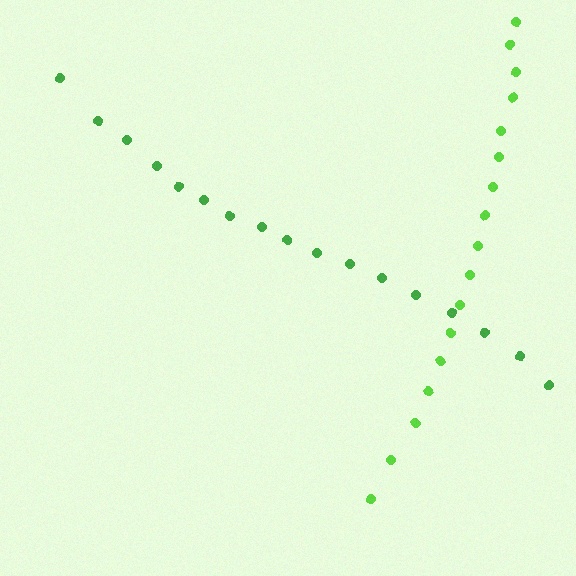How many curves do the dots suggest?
There are 2 distinct paths.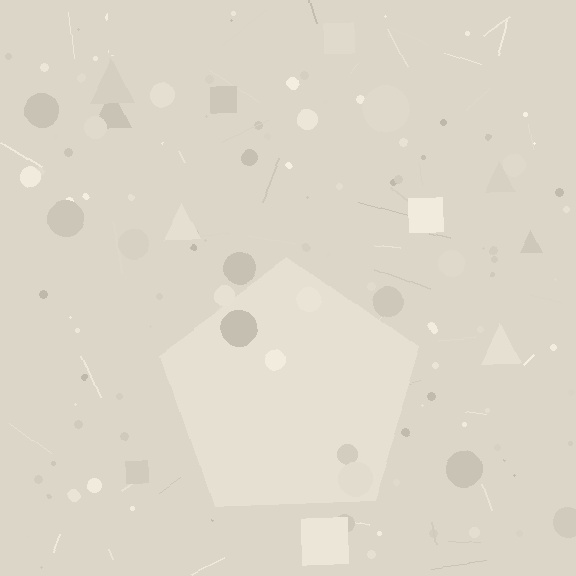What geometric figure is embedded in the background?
A pentagon is embedded in the background.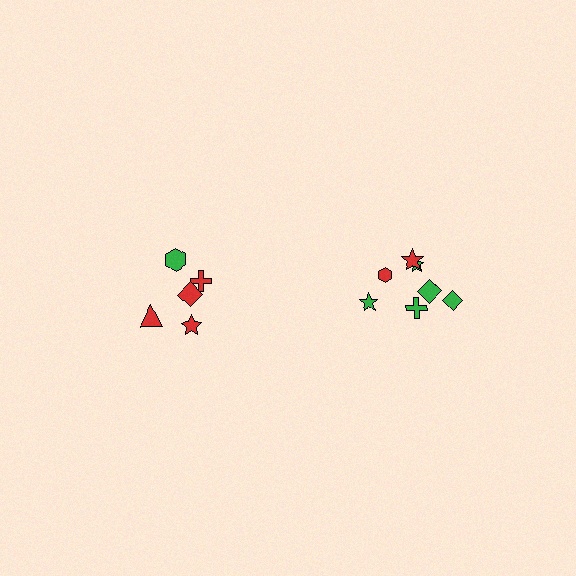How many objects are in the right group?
There are 7 objects.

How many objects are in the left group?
There are 5 objects.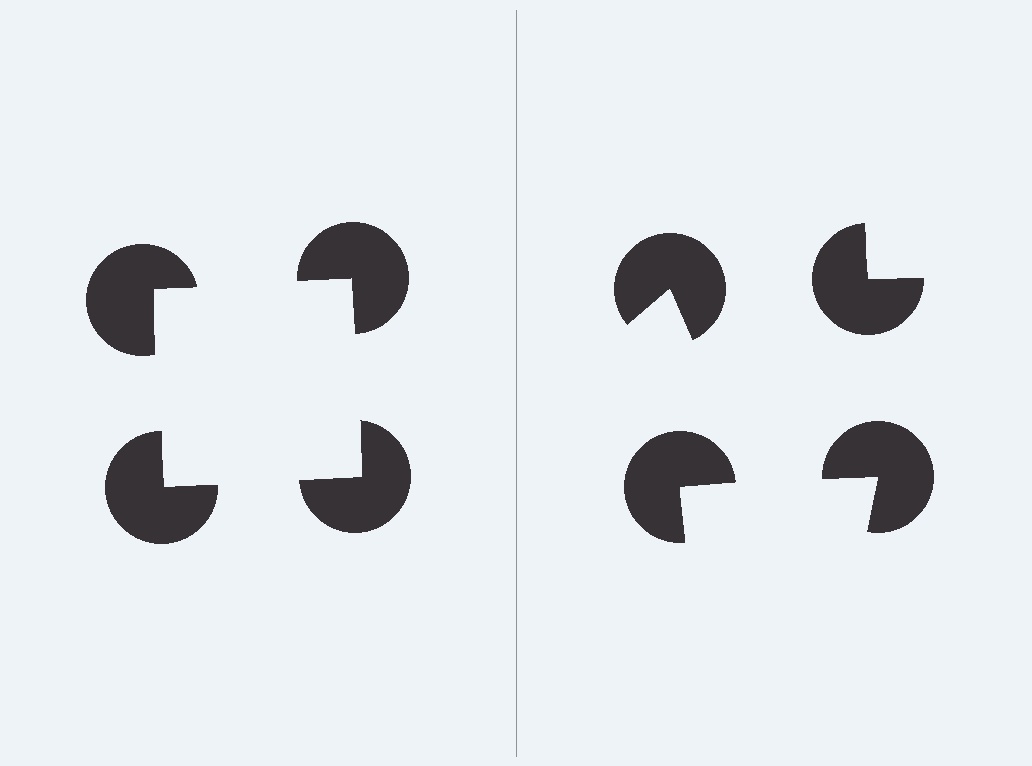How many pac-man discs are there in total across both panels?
8 — 4 on each side.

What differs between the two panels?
The pac-man discs are positioned identically on both sides; only the wedge orientations differ. On the left they align to a square; on the right they are misaligned.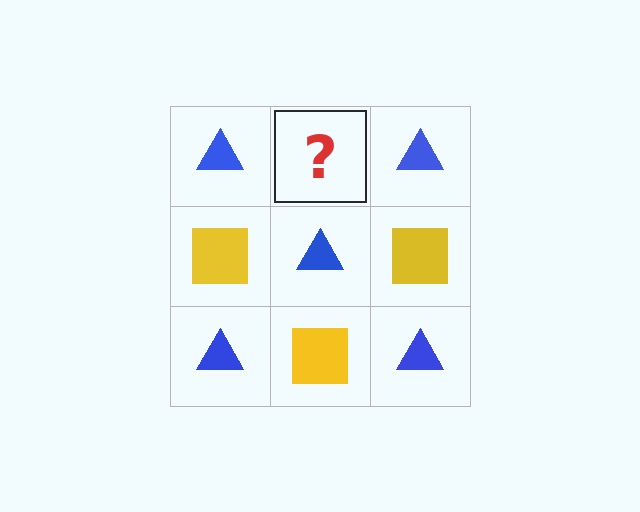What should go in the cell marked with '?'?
The missing cell should contain a yellow square.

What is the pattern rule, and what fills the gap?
The rule is that it alternates blue triangle and yellow square in a checkerboard pattern. The gap should be filled with a yellow square.